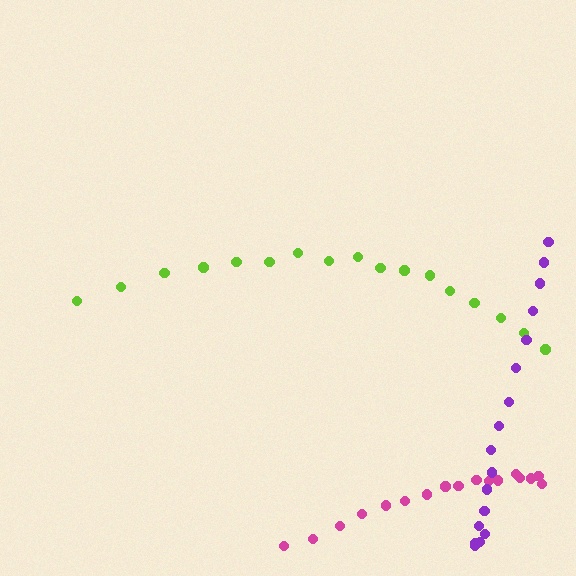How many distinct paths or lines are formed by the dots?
There are 3 distinct paths.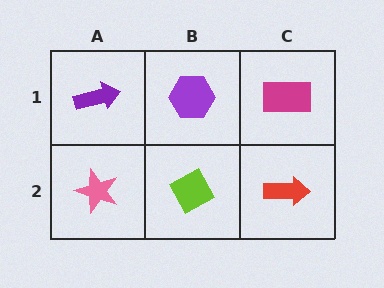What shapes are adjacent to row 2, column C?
A magenta rectangle (row 1, column C), a lime diamond (row 2, column B).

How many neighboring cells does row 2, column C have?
2.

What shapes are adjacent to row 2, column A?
A purple arrow (row 1, column A), a lime diamond (row 2, column B).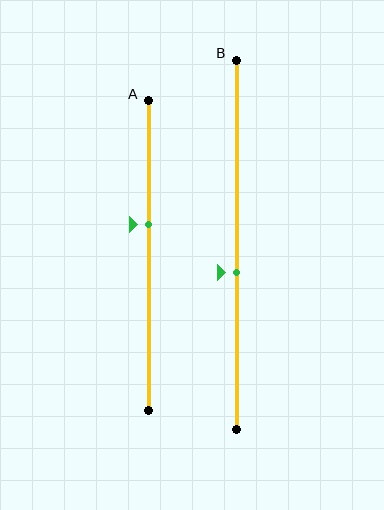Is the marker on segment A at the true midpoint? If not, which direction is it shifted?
No, the marker on segment A is shifted upward by about 10% of the segment length.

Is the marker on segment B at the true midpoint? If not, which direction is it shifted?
No, the marker on segment B is shifted downward by about 7% of the segment length.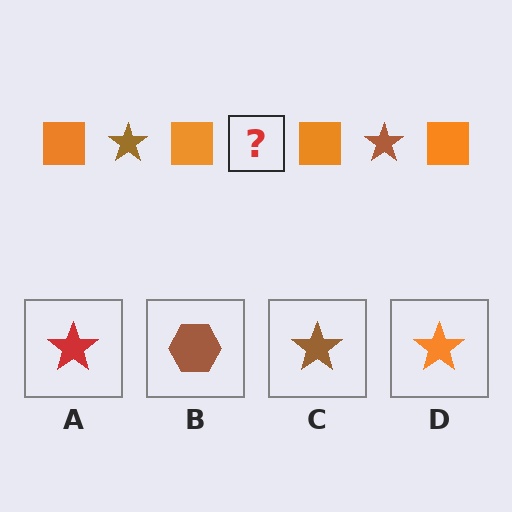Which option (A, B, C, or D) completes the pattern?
C.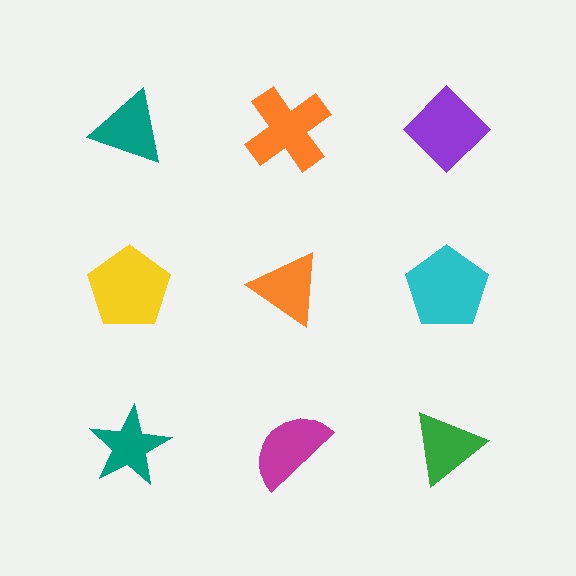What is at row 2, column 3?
A cyan pentagon.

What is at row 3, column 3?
A green triangle.